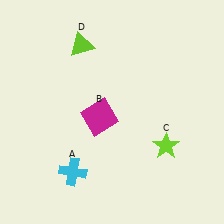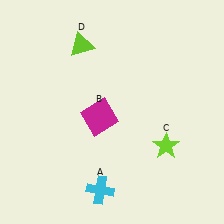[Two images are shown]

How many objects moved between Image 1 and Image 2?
1 object moved between the two images.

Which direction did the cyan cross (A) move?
The cyan cross (A) moved right.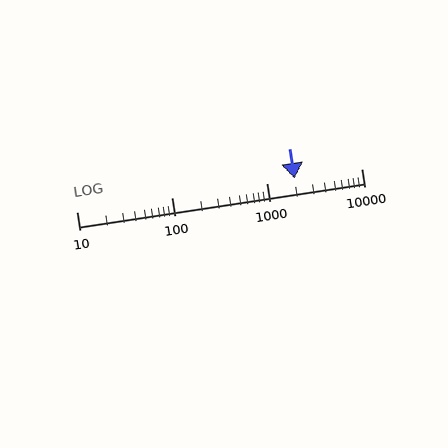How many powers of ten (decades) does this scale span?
The scale spans 3 decades, from 10 to 10000.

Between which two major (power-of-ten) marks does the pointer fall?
The pointer is between 1000 and 10000.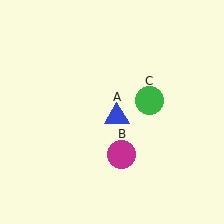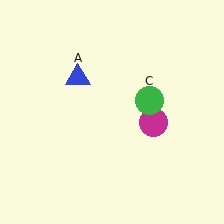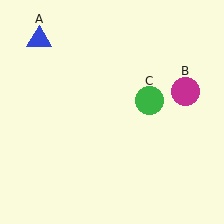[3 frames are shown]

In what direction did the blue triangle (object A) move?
The blue triangle (object A) moved up and to the left.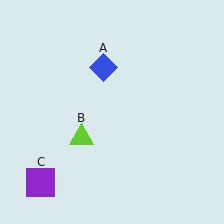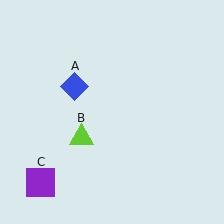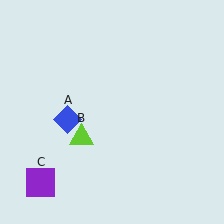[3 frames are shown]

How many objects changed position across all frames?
1 object changed position: blue diamond (object A).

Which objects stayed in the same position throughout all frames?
Lime triangle (object B) and purple square (object C) remained stationary.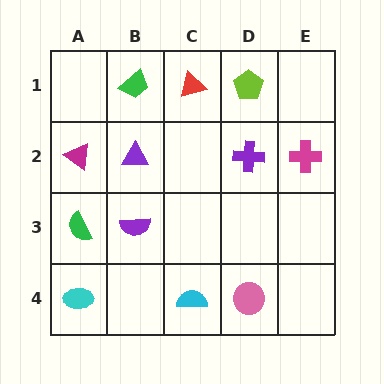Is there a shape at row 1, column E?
No, that cell is empty.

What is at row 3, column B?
A purple semicircle.